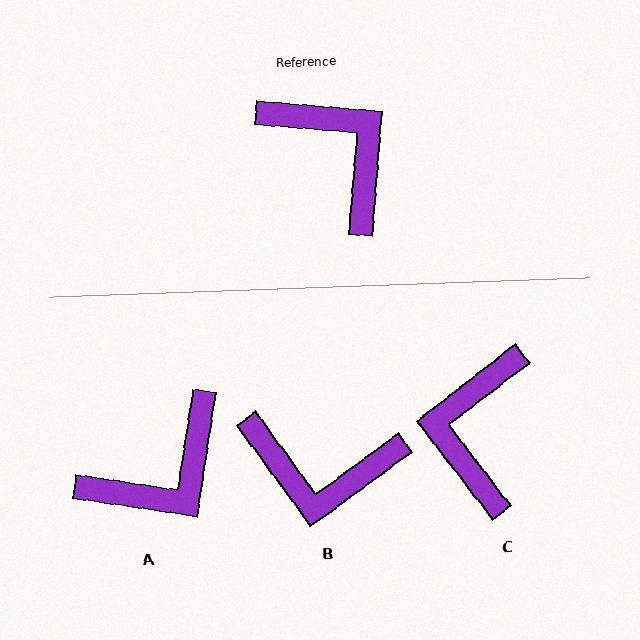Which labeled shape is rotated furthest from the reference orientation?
B, about 139 degrees away.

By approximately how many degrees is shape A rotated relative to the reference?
Approximately 94 degrees clockwise.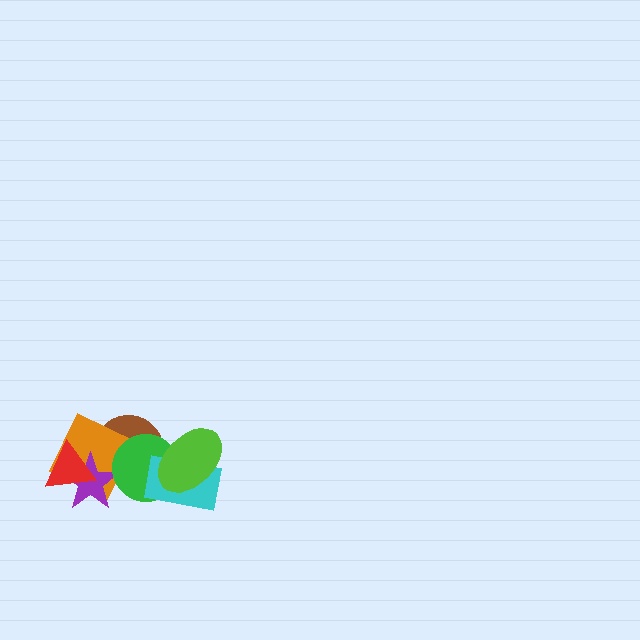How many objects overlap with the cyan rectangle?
2 objects overlap with the cyan rectangle.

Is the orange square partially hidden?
Yes, it is partially covered by another shape.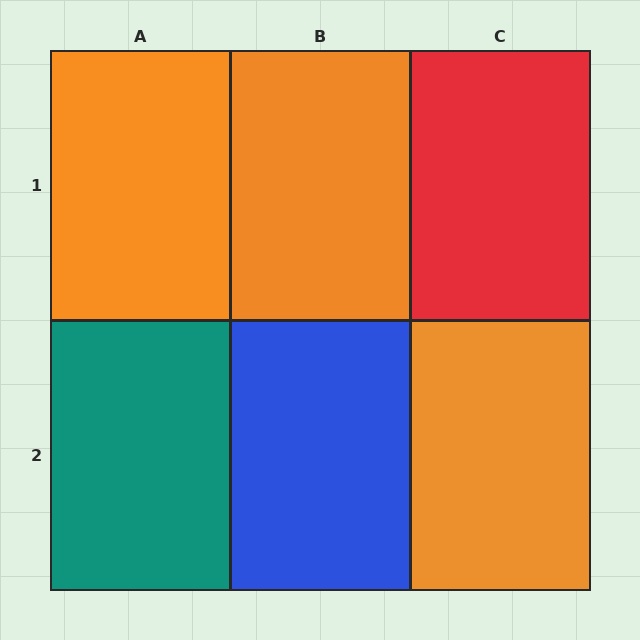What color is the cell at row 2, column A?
Teal.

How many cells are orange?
3 cells are orange.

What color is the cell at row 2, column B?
Blue.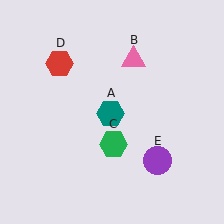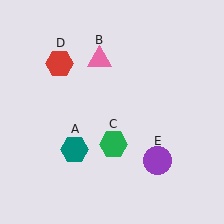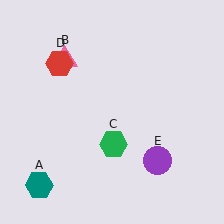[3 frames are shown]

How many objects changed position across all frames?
2 objects changed position: teal hexagon (object A), pink triangle (object B).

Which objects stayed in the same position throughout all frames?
Green hexagon (object C) and red hexagon (object D) and purple circle (object E) remained stationary.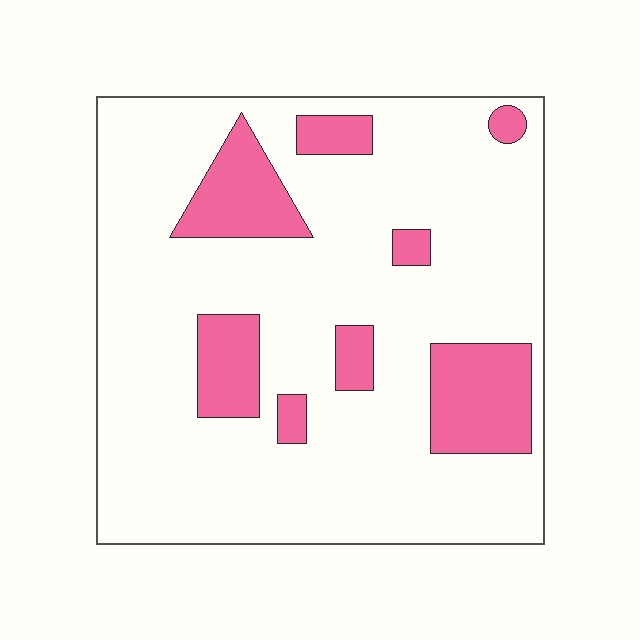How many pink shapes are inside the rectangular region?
8.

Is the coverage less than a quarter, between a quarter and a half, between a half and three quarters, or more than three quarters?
Less than a quarter.